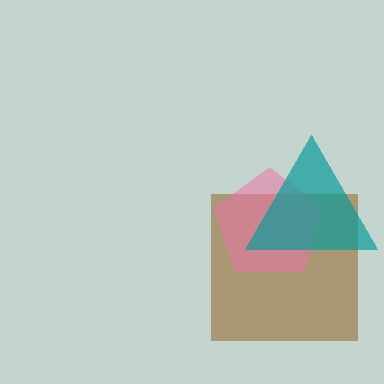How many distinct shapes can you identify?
There are 3 distinct shapes: a brown square, a pink pentagon, a teal triangle.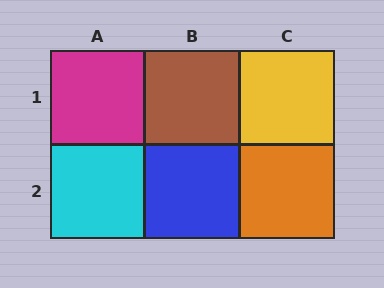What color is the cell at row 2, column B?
Blue.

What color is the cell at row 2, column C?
Orange.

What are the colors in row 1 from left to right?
Magenta, brown, yellow.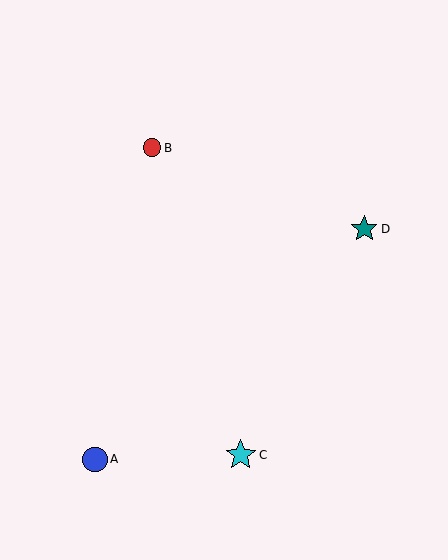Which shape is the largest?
The cyan star (labeled C) is the largest.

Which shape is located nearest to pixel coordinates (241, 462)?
The cyan star (labeled C) at (241, 455) is nearest to that location.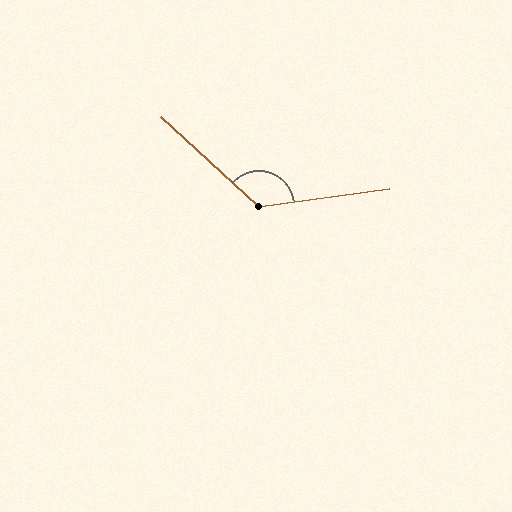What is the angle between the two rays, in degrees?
Approximately 130 degrees.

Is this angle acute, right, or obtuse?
It is obtuse.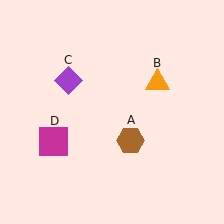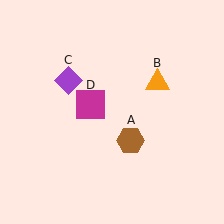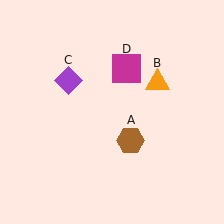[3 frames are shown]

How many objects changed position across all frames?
1 object changed position: magenta square (object D).